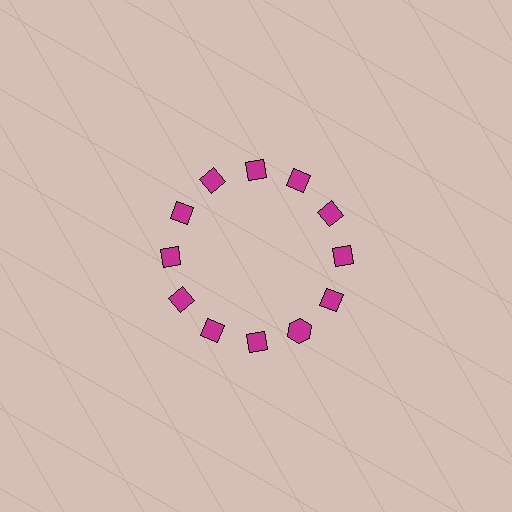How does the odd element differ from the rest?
It has a different shape: hexagon instead of diamond.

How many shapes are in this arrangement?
There are 12 shapes arranged in a ring pattern.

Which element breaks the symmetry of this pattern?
The magenta hexagon at roughly the 5 o'clock position breaks the symmetry. All other shapes are magenta diamonds.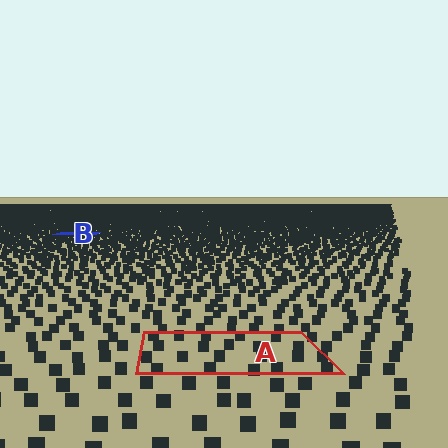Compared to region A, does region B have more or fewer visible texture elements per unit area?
Region B has more texture elements per unit area — they are packed more densely because it is farther away.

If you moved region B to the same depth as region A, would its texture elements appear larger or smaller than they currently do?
They would appear larger. At a closer depth, the same texture elements are projected at a bigger on-screen size.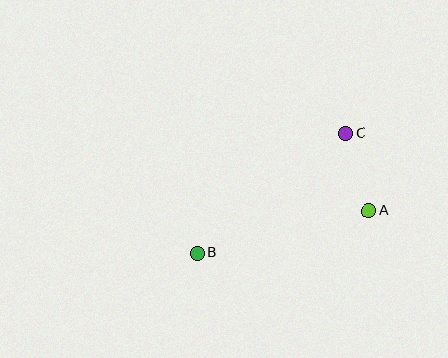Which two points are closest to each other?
Points A and C are closest to each other.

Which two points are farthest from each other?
Points B and C are farthest from each other.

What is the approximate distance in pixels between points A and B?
The distance between A and B is approximately 176 pixels.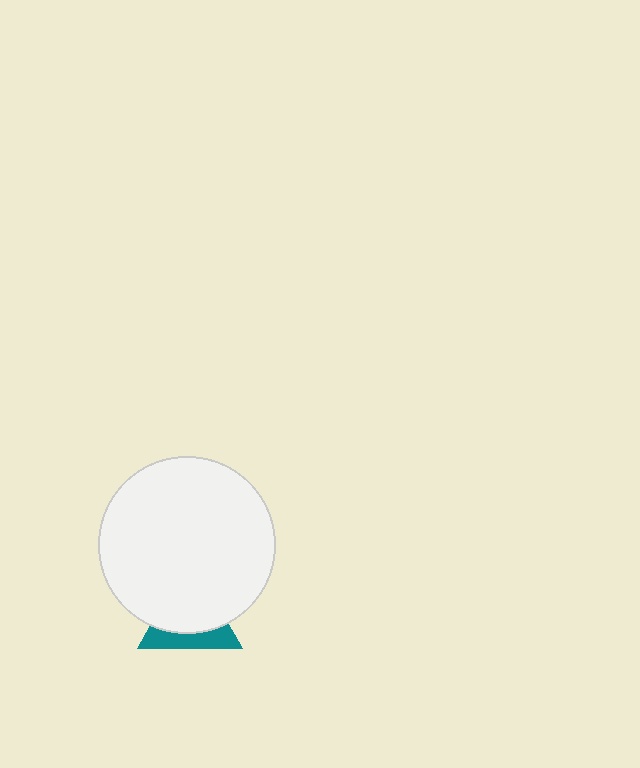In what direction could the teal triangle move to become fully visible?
The teal triangle could move down. That would shift it out from behind the white circle entirely.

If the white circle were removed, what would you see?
You would see the complete teal triangle.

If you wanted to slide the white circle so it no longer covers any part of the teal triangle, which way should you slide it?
Slide it up — that is the most direct way to separate the two shapes.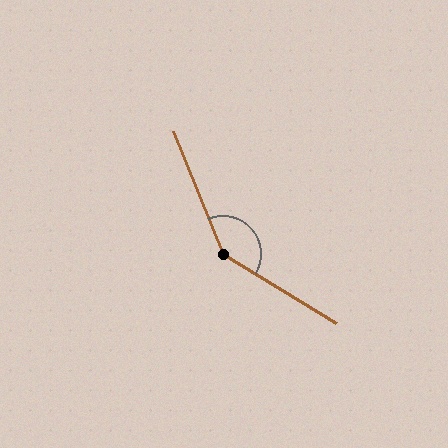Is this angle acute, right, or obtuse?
It is obtuse.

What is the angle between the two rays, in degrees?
Approximately 143 degrees.